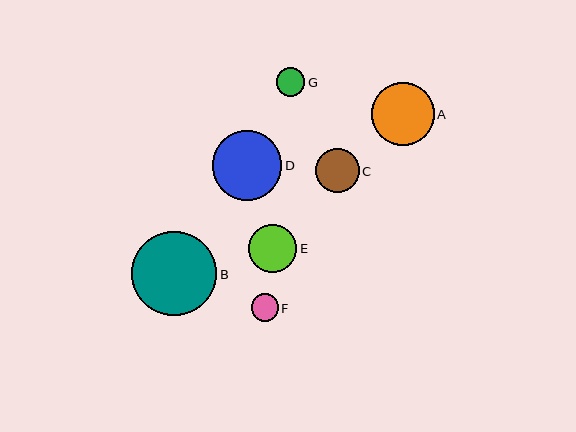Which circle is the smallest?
Circle F is the smallest with a size of approximately 27 pixels.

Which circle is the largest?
Circle B is the largest with a size of approximately 85 pixels.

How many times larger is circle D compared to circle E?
Circle D is approximately 1.5 times the size of circle E.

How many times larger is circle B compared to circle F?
Circle B is approximately 3.1 times the size of circle F.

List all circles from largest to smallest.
From largest to smallest: B, D, A, E, C, G, F.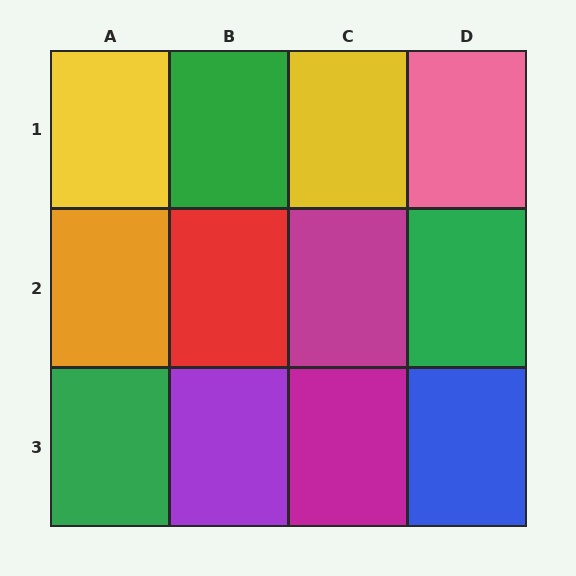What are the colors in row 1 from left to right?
Yellow, green, yellow, pink.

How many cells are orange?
1 cell is orange.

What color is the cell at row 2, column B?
Red.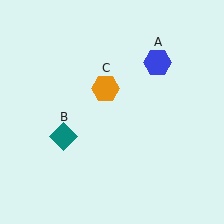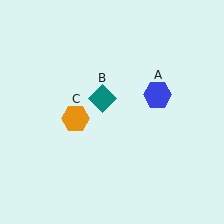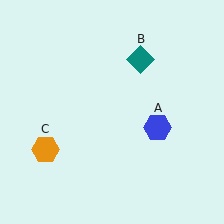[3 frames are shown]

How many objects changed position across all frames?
3 objects changed position: blue hexagon (object A), teal diamond (object B), orange hexagon (object C).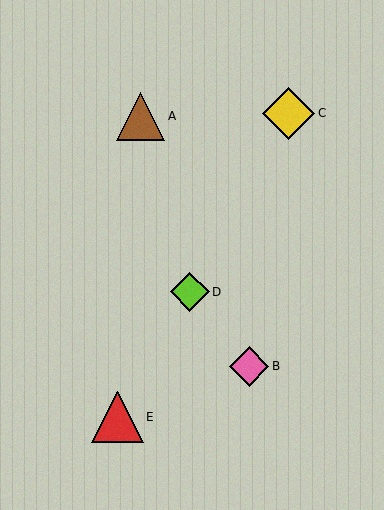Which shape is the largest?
The yellow diamond (labeled C) is the largest.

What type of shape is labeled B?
Shape B is a pink diamond.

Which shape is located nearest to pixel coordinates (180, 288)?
The lime diamond (labeled D) at (190, 292) is nearest to that location.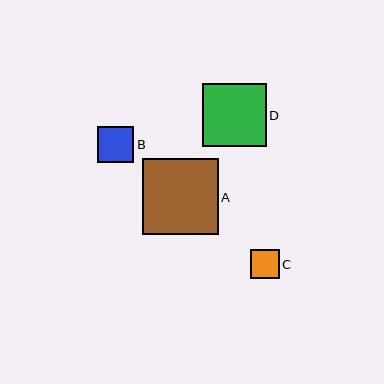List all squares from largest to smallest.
From largest to smallest: A, D, B, C.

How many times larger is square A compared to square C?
Square A is approximately 2.7 times the size of square C.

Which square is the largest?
Square A is the largest with a size of approximately 76 pixels.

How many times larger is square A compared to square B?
Square A is approximately 2.1 times the size of square B.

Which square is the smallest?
Square C is the smallest with a size of approximately 29 pixels.